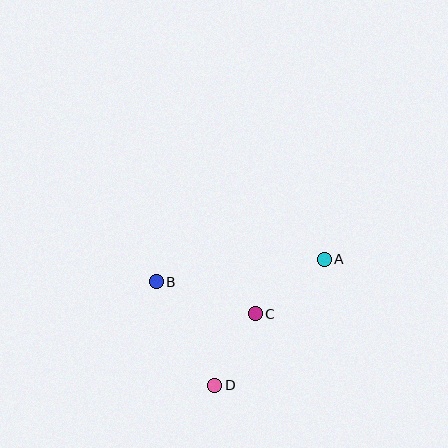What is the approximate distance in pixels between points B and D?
The distance between B and D is approximately 119 pixels.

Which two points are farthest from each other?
Points A and B are farthest from each other.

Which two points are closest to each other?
Points C and D are closest to each other.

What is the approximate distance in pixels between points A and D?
The distance between A and D is approximately 167 pixels.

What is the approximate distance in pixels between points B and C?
The distance between B and C is approximately 104 pixels.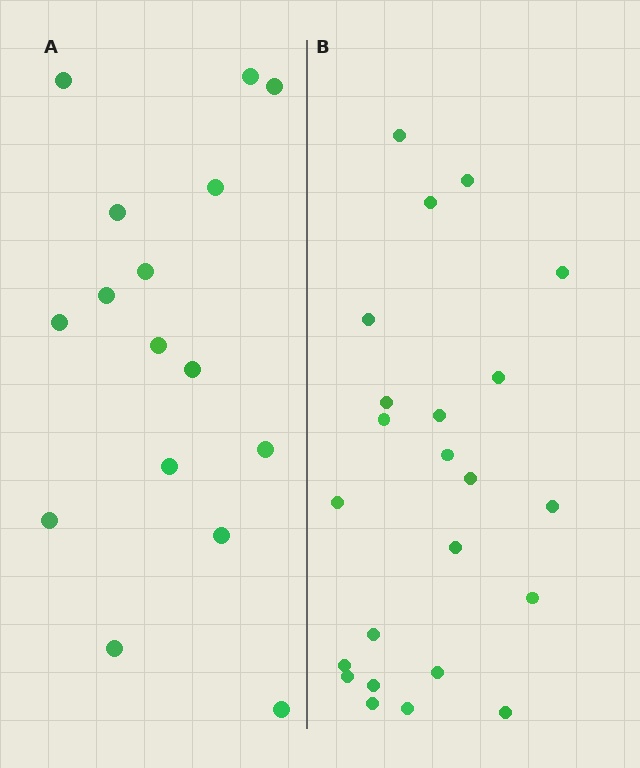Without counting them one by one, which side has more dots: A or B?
Region B (the right region) has more dots.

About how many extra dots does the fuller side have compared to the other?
Region B has roughly 8 or so more dots than region A.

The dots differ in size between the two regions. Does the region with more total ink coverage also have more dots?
No. Region A has more total ink coverage because its dots are larger, but region B actually contains more individual dots. Total area can be misleading — the number of items is what matters here.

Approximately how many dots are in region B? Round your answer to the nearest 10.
About 20 dots. (The exact count is 23, which rounds to 20.)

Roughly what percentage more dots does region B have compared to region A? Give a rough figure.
About 45% more.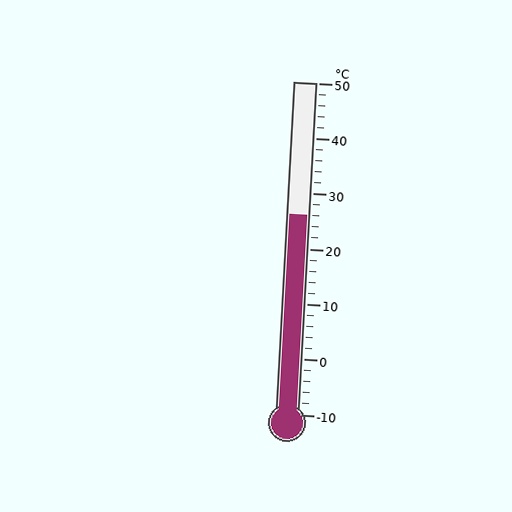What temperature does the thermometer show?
The thermometer shows approximately 26°C.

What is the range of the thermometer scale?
The thermometer scale ranges from -10°C to 50°C.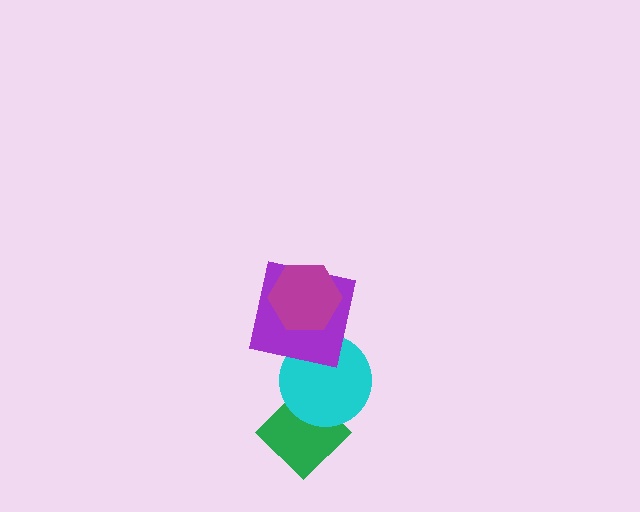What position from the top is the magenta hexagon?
The magenta hexagon is 1st from the top.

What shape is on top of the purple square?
The magenta hexagon is on top of the purple square.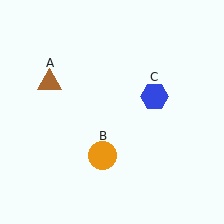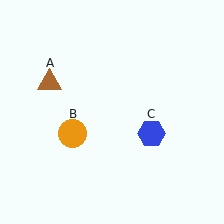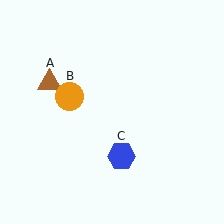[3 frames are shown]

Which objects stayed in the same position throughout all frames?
Brown triangle (object A) remained stationary.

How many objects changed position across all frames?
2 objects changed position: orange circle (object B), blue hexagon (object C).